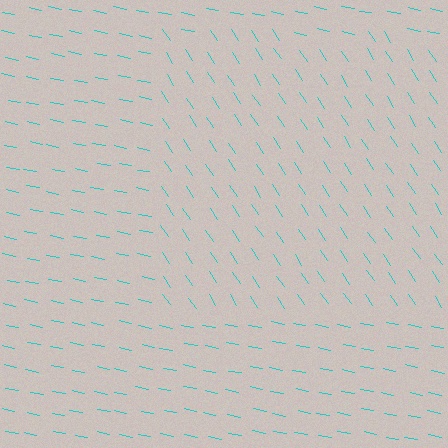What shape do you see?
I see a rectangle.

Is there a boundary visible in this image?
Yes, there is a texture boundary formed by a change in line orientation.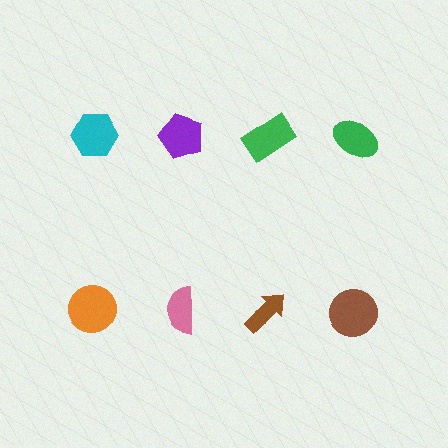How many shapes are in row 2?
4 shapes.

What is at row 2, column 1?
An orange circle.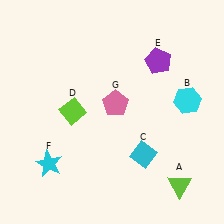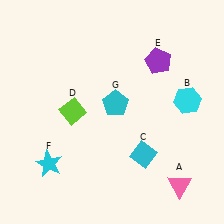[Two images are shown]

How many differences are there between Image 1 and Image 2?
There are 2 differences between the two images.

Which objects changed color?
A changed from lime to pink. G changed from pink to cyan.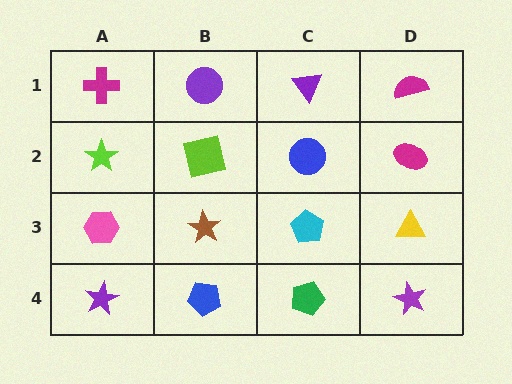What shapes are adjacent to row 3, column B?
A lime square (row 2, column B), a blue pentagon (row 4, column B), a pink hexagon (row 3, column A), a cyan pentagon (row 3, column C).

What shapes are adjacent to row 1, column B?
A lime square (row 2, column B), a magenta cross (row 1, column A), a purple triangle (row 1, column C).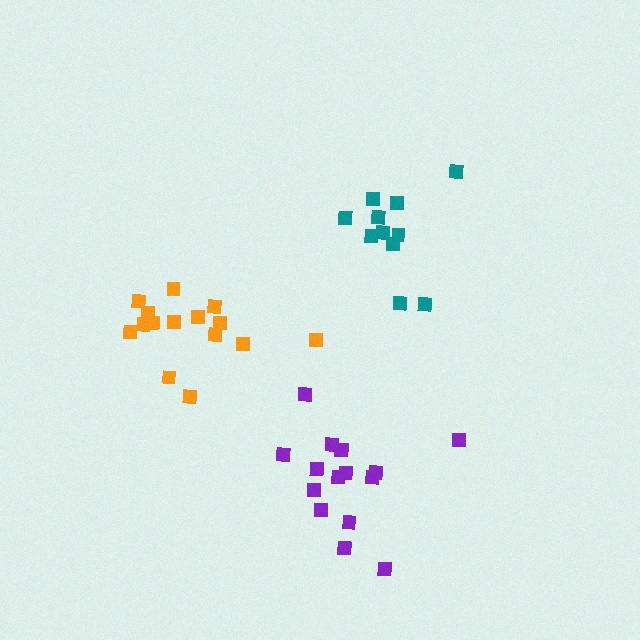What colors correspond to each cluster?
The clusters are colored: teal, purple, orange.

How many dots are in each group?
Group 1: 11 dots, Group 2: 15 dots, Group 3: 15 dots (41 total).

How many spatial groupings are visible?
There are 3 spatial groupings.